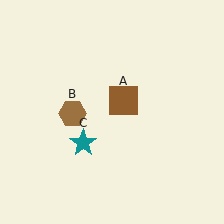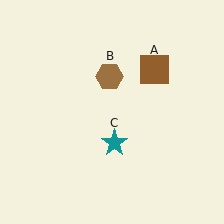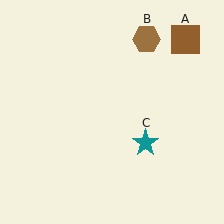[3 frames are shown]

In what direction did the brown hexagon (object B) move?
The brown hexagon (object B) moved up and to the right.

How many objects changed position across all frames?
3 objects changed position: brown square (object A), brown hexagon (object B), teal star (object C).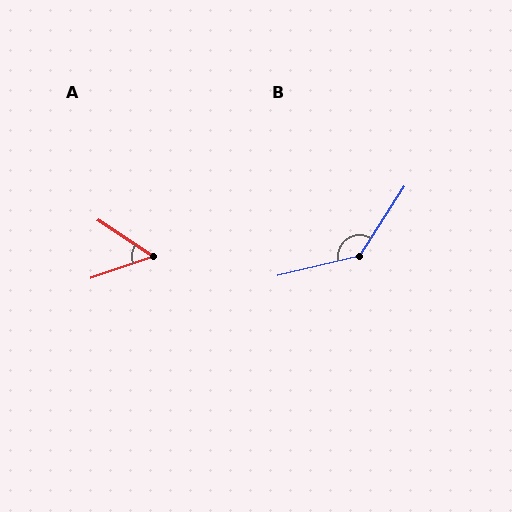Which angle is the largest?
B, at approximately 136 degrees.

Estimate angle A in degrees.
Approximately 52 degrees.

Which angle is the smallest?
A, at approximately 52 degrees.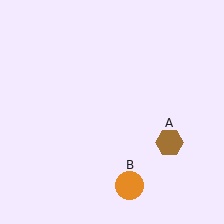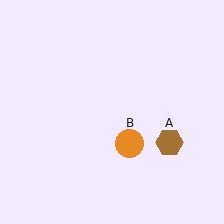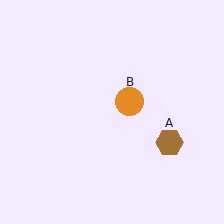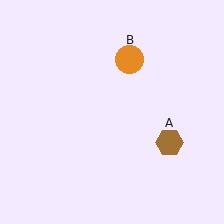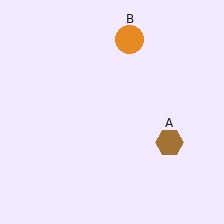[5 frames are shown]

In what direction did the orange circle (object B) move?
The orange circle (object B) moved up.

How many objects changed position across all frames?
1 object changed position: orange circle (object B).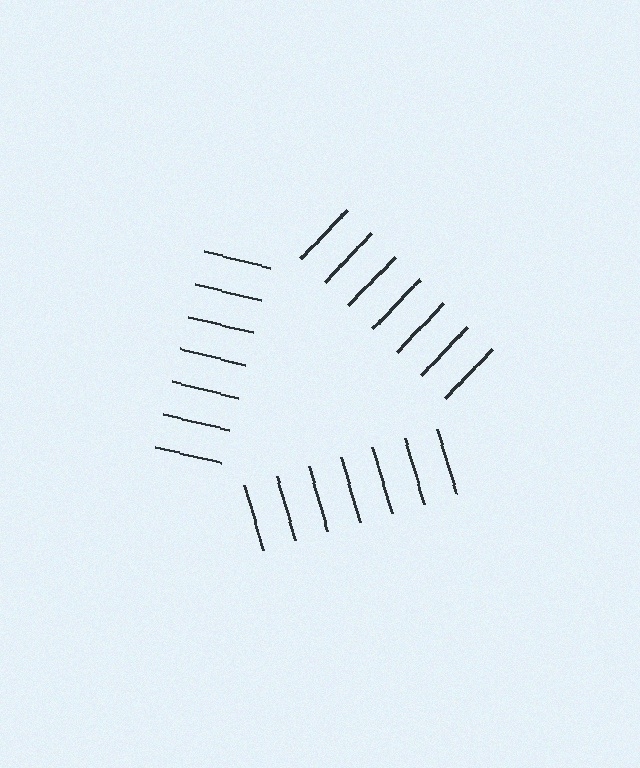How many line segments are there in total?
21 — 7 along each of the 3 edges.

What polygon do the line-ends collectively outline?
An illusory triangle — the line segments terminate on its edges but no continuous stroke is drawn.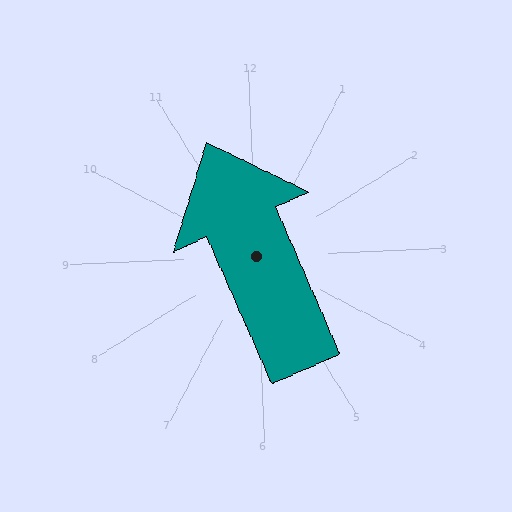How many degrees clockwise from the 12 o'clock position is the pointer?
Approximately 339 degrees.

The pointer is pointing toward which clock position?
Roughly 11 o'clock.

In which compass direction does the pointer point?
North.